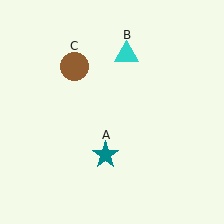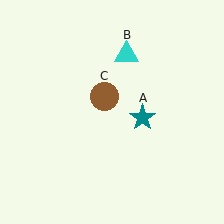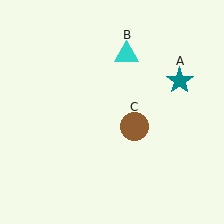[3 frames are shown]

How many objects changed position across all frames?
2 objects changed position: teal star (object A), brown circle (object C).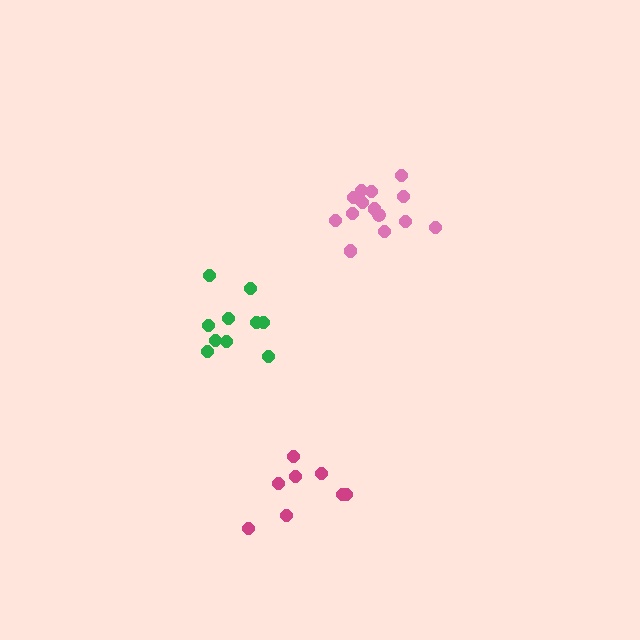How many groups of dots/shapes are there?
There are 3 groups.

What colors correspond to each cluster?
The clusters are colored: green, pink, magenta.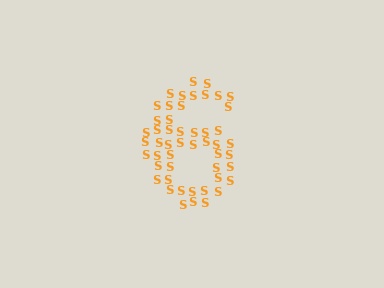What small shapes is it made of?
It is made of small letter S's.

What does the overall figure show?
The overall figure shows the digit 6.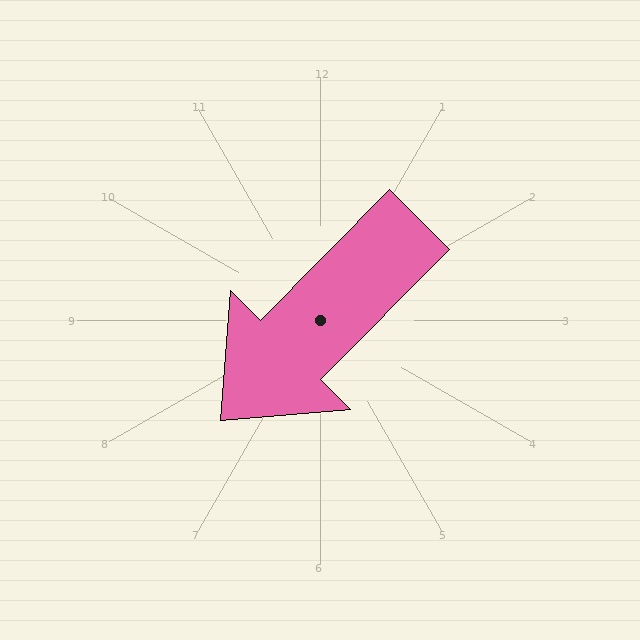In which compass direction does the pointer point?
Southwest.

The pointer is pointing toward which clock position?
Roughly 7 o'clock.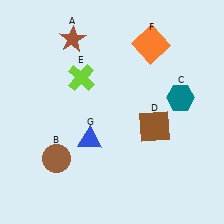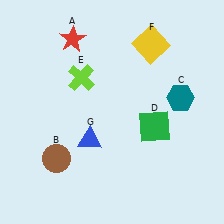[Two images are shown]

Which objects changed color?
A changed from brown to red. D changed from brown to green. F changed from orange to yellow.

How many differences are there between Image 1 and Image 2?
There are 3 differences between the two images.